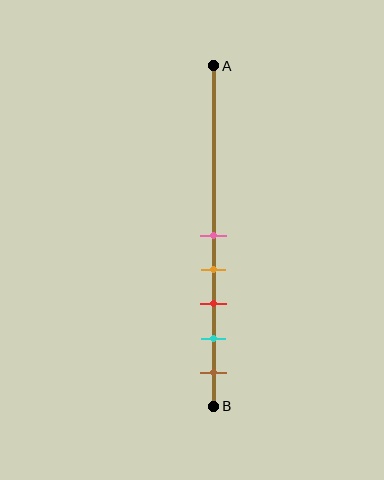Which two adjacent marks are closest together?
The pink and orange marks are the closest adjacent pair.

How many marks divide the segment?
There are 5 marks dividing the segment.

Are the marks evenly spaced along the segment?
Yes, the marks are approximately evenly spaced.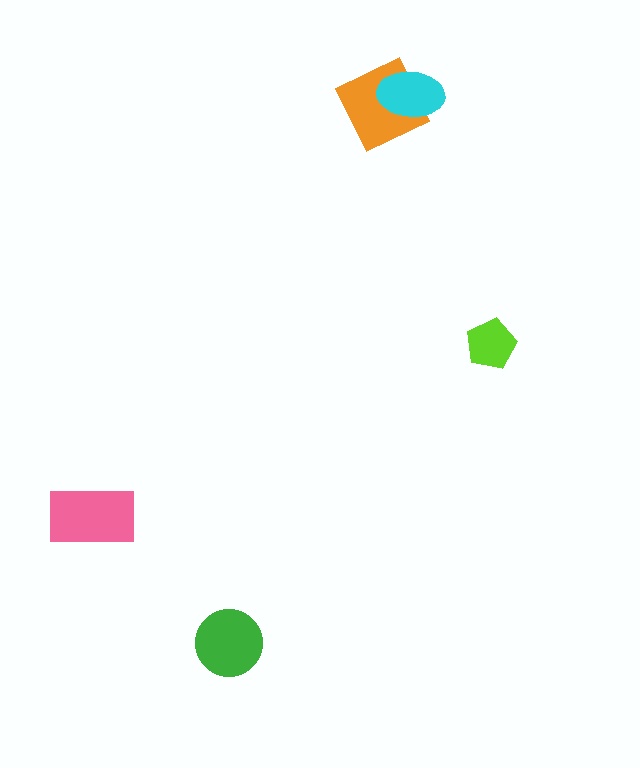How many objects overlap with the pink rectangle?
0 objects overlap with the pink rectangle.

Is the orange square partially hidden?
Yes, it is partially covered by another shape.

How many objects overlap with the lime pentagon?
0 objects overlap with the lime pentagon.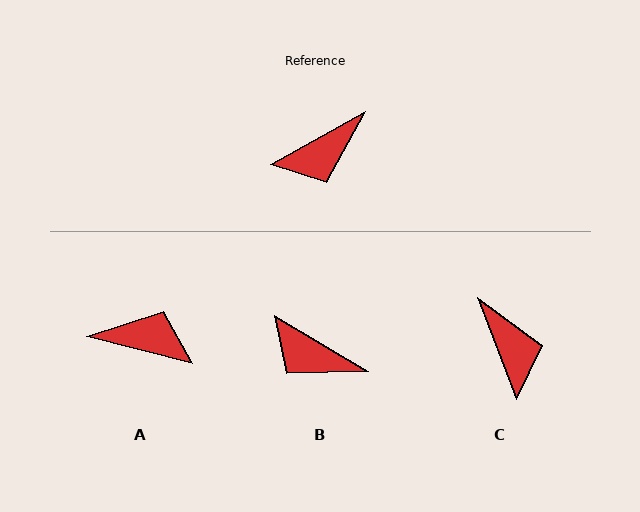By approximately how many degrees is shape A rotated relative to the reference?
Approximately 137 degrees counter-clockwise.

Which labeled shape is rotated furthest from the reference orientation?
A, about 137 degrees away.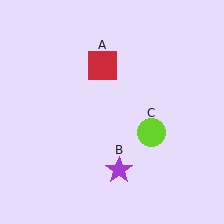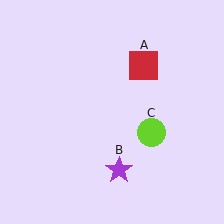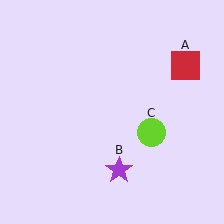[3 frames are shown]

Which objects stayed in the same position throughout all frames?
Purple star (object B) and lime circle (object C) remained stationary.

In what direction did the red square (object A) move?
The red square (object A) moved right.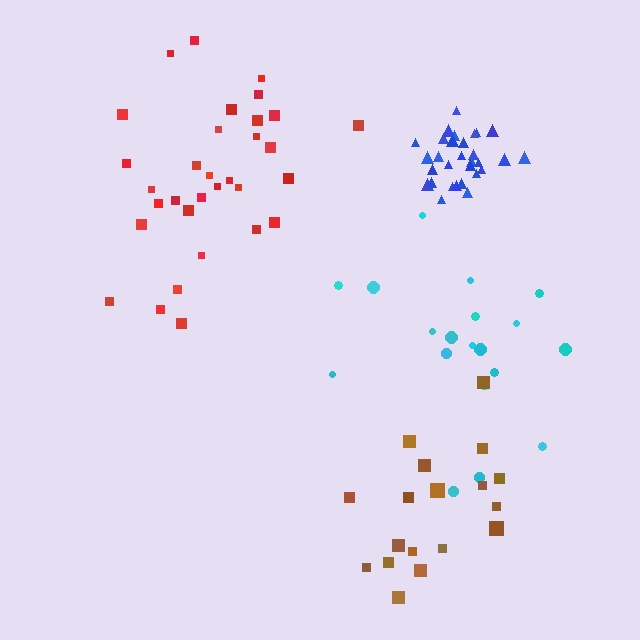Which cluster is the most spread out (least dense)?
Cyan.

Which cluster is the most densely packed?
Blue.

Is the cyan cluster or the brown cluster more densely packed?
Brown.